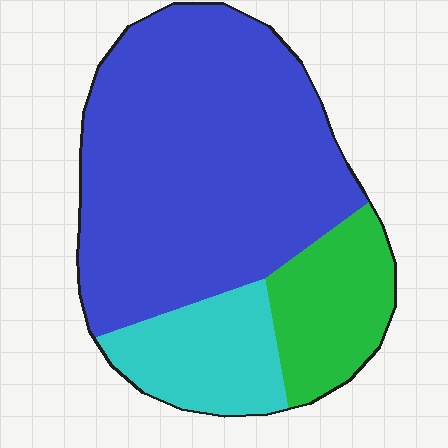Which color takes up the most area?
Blue, at roughly 65%.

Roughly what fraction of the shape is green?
Green covers 17% of the shape.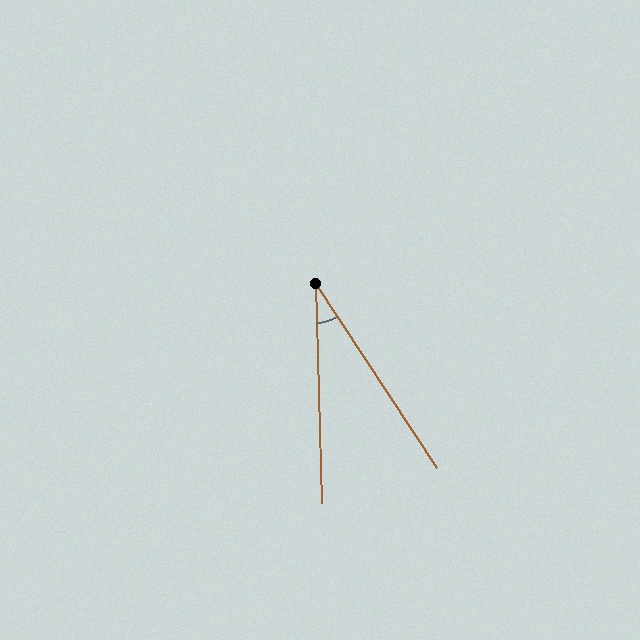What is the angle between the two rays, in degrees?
Approximately 32 degrees.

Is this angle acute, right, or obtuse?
It is acute.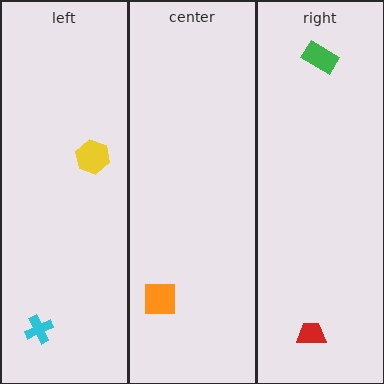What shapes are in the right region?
The green rectangle, the red trapezoid.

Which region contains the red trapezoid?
The right region.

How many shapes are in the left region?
2.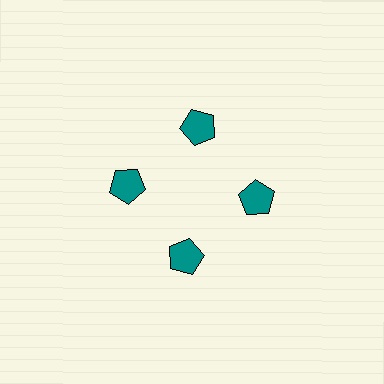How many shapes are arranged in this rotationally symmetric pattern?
There are 4 shapes, arranged in 4 groups of 1.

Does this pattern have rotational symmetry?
Yes, this pattern has 4-fold rotational symmetry. It looks the same after rotating 90 degrees around the center.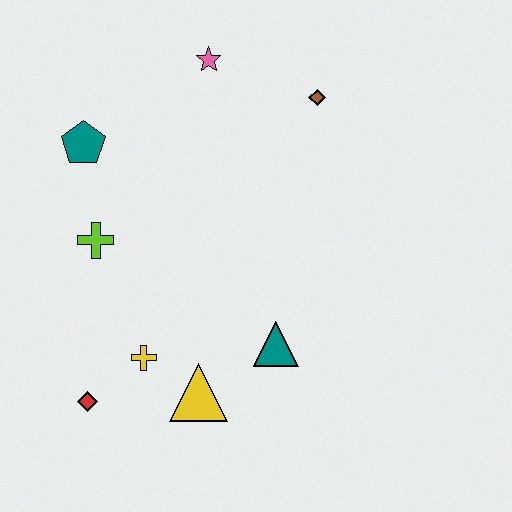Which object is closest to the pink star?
The brown diamond is closest to the pink star.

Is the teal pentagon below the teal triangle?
No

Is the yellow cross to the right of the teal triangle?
No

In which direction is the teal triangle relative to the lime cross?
The teal triangle is to the right of the lime cross.